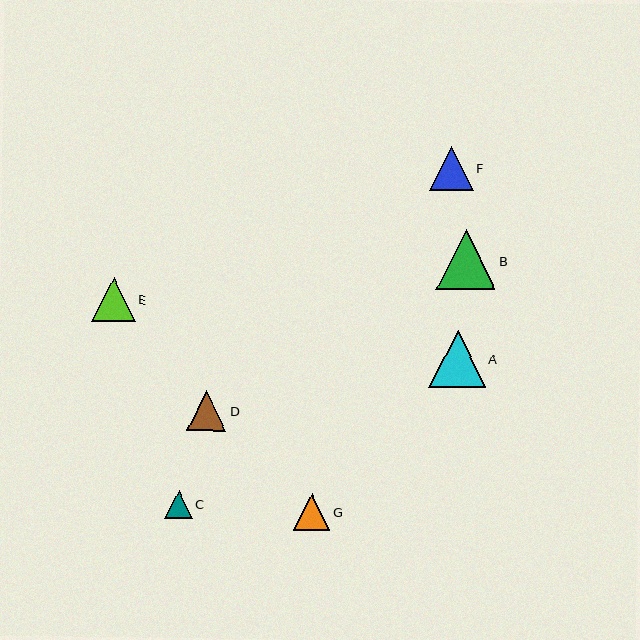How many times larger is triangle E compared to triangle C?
Triangle E is approximately 1.6 times the size of triangle C.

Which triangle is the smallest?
Triangle C is the smallest with a size of approximately 28 pixels.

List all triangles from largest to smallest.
From largest to smallest: B, A, E, F, D, G, C.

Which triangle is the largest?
Triangle B is the largest with a size of approximately 59 pixels.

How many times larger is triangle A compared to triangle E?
Triangle A is approximately 1.3 times the size of triangle E.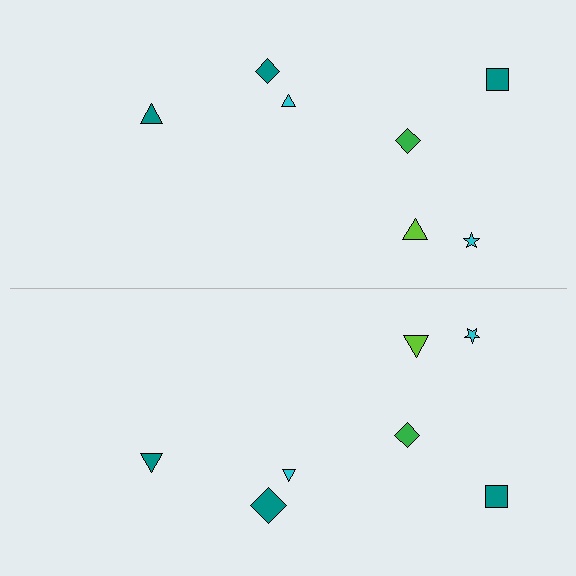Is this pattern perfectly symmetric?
No, the pattern is not perfectly symmetric. The teal diamond on the bottom side has a different size than its mirror counterpart.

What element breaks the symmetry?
The teal diamond on the bottom side has a different size than its mirror counterpart.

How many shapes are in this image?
There are 14 shapes in this image.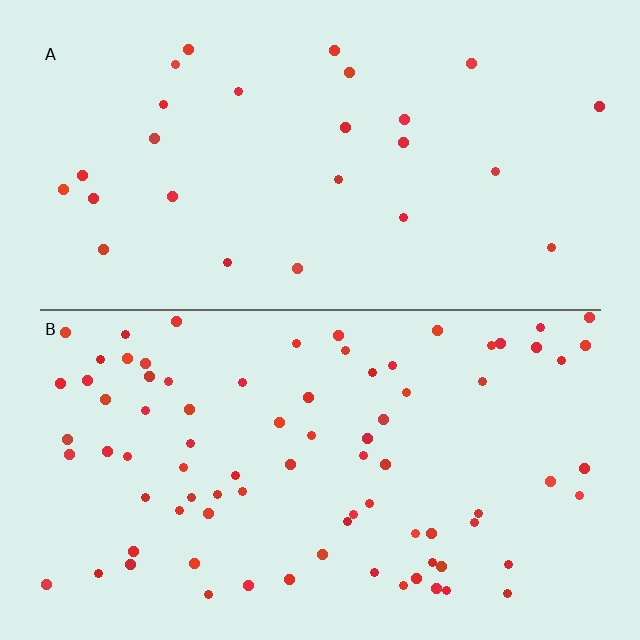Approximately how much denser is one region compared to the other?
Approximately 3.2× — region B over region A.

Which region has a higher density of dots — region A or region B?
B (the bottom).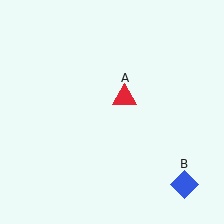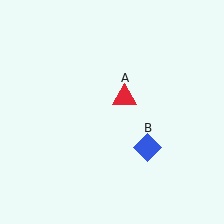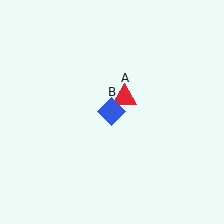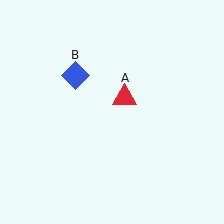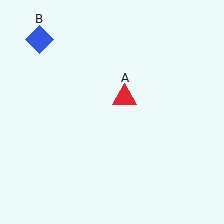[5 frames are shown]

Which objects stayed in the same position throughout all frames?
Red triangle (object A) remained stationary.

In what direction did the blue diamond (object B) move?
The blue diamond (object B) moved up and to the left.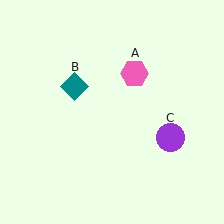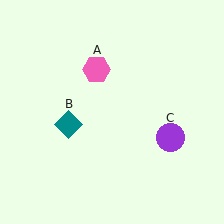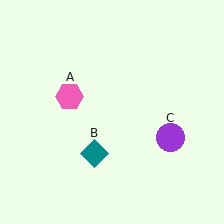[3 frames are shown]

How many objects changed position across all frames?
2 objects changed position: pink hexagon (object A), teal diamond (object B).